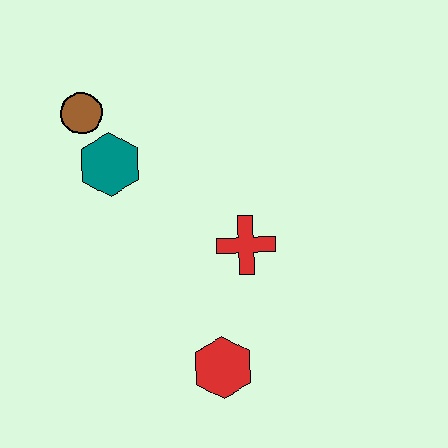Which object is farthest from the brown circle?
The red hexagon is farthest from the brown circle.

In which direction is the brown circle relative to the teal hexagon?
The brown circle is above the teal hexagon.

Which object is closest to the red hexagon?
The red cross is closest to the red hexagon.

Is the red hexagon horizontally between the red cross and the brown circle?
Yes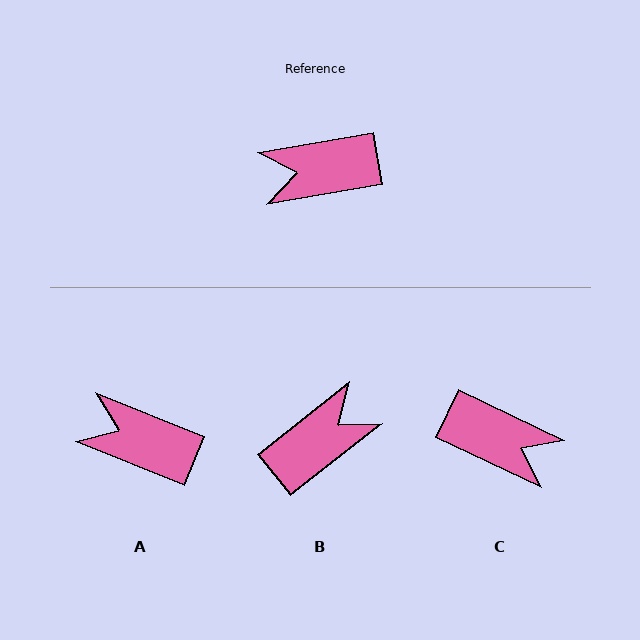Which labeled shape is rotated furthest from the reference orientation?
B, about 152 degrees away.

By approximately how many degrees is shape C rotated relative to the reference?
Approximately 144 degrees counter-clockwise.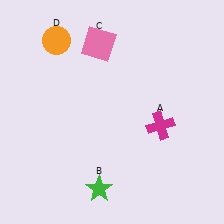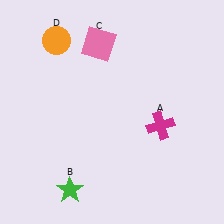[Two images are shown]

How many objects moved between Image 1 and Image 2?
1 object moved between the two images.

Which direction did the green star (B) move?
The green star (B) moved left.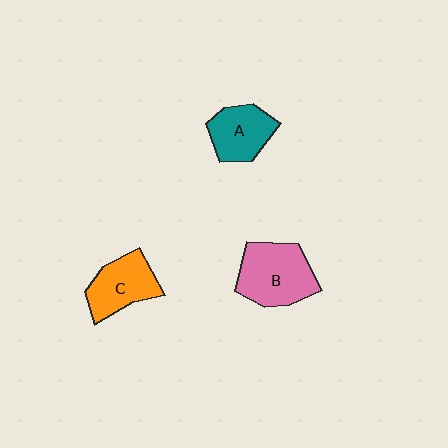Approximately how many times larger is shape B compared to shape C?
Approximately 1.3 times.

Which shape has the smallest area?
Shape A (teal).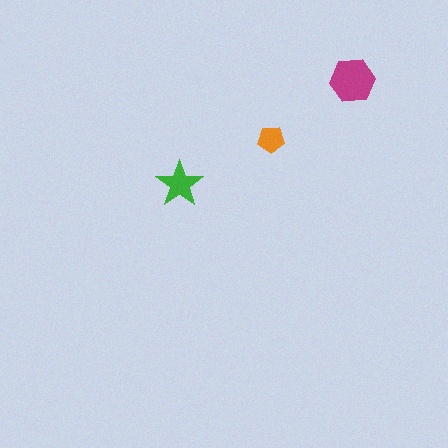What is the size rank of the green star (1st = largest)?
2nd.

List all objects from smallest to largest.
The orange pentagon, the green star, the magenta hexagon.